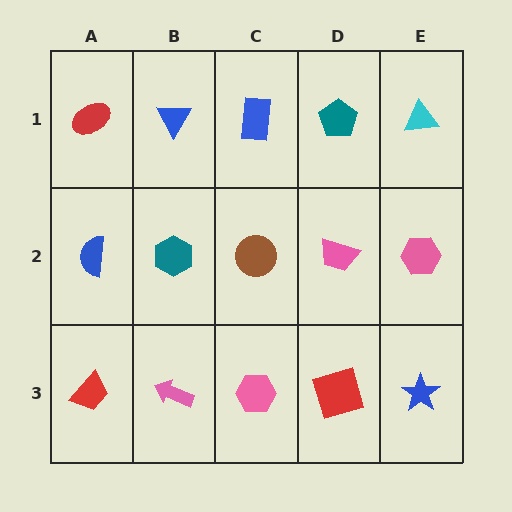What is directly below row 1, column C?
A brown circle.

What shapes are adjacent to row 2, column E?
A cyan triangle (row 1, column E), a blue star (row 3, column E), a pink trapezoid (row 2, column D).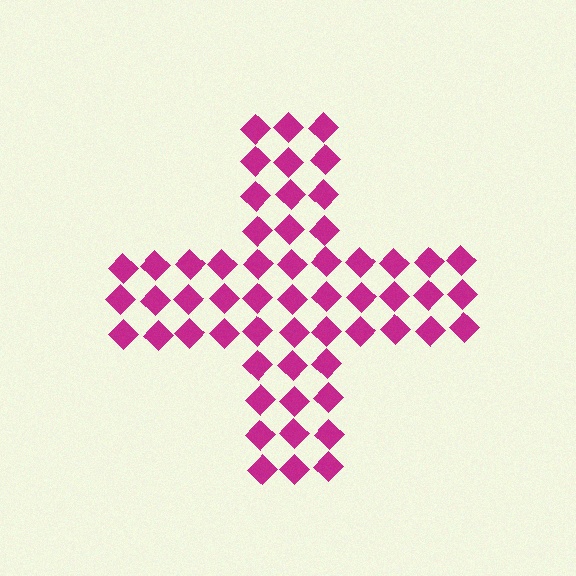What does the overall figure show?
The overall figure shows a cross.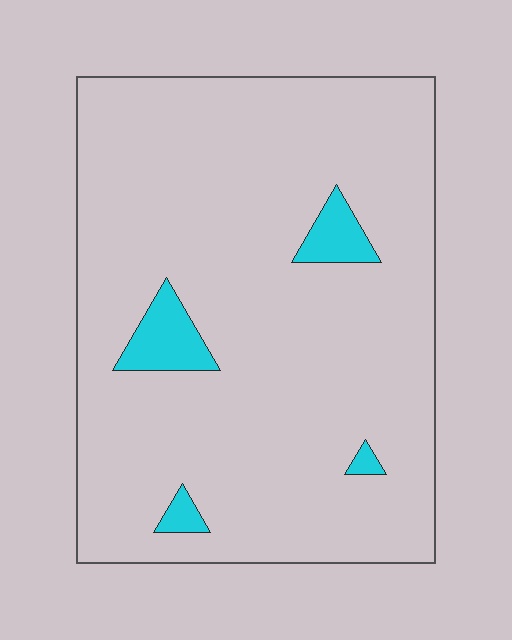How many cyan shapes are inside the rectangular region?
4.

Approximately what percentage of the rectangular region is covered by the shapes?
Approximately 5%.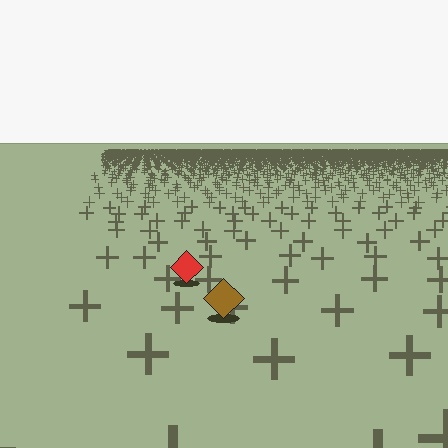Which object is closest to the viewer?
The brown diamond is closest. The texture marks near it are larger and more spread out.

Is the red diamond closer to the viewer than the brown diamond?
No. The brown diamond is closer — you can tell from the texture gradient: the ground texture is coarser near it.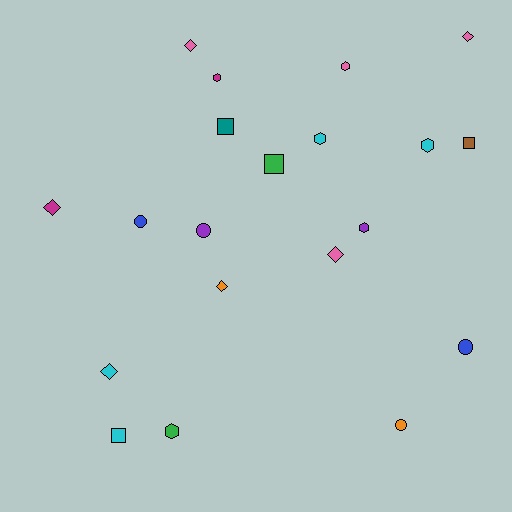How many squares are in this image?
There are 4 squares.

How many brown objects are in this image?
There is 1 brown object.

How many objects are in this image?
There are 20 objects.